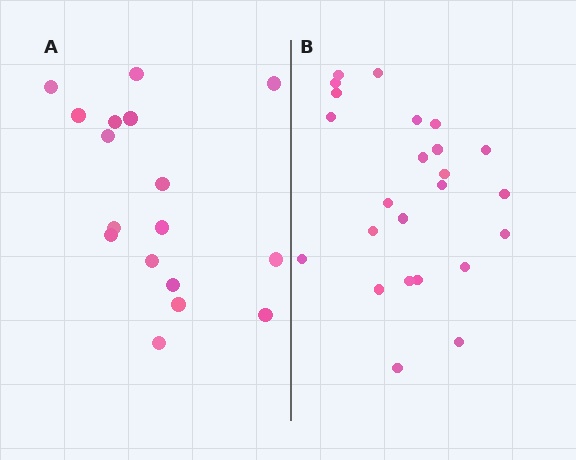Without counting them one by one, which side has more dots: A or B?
Region B (the right region) has more dots.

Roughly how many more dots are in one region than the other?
Region B has roughly 8 or so more dots than region A.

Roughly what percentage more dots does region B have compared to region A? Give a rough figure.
About 40% more.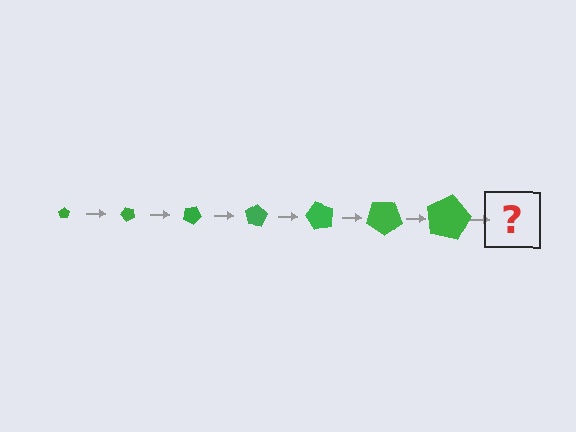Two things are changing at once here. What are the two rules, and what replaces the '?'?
The two rules are that the pentagon grows larger each step and it rotates 50 degrees each step. The '?' should be a pentagon, larger than the previous one and rotated 350 degrees from the start.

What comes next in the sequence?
The next element should be a pentagon, larger than the previous one and rotated 350 degrees from the start.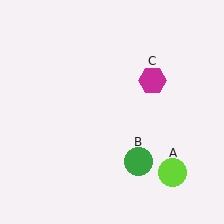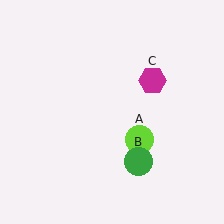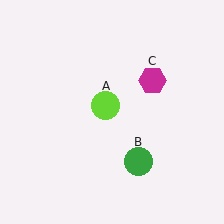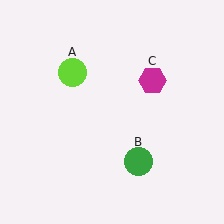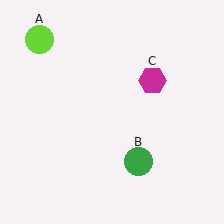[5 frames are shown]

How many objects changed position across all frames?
1 object changed position: lime circle (object A).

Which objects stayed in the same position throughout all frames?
Green circle (object B) and magenta hexagon (object C) remained stationary.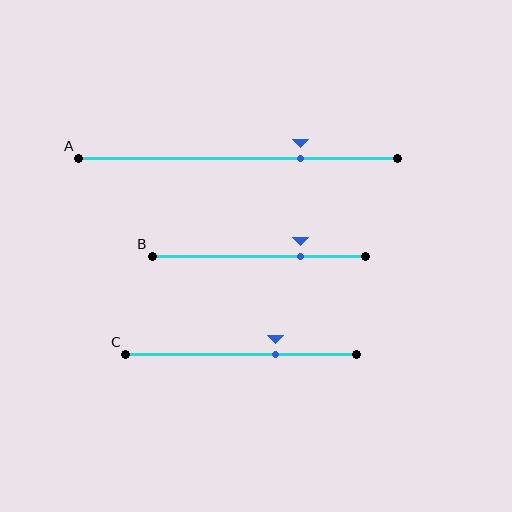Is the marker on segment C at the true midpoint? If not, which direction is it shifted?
No, the marker on segment C is shifted to the right by about 15% of the segment length.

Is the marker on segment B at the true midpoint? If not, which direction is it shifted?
No, the marker on segment B is shifted to the right by about 19% of the segment length.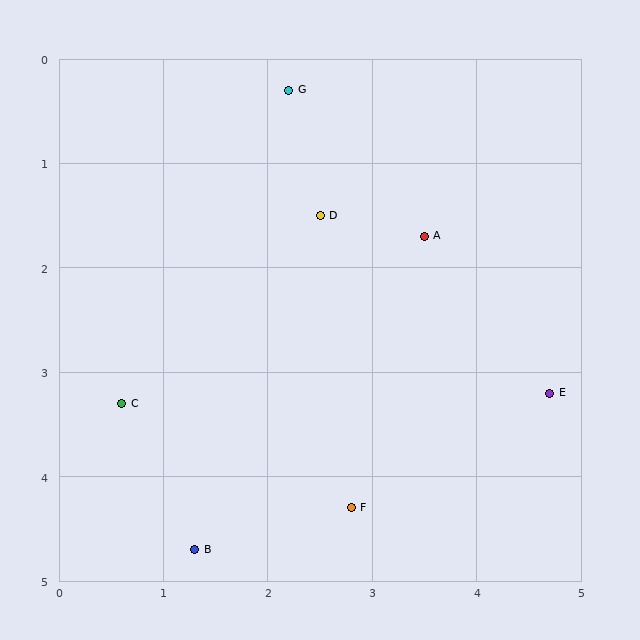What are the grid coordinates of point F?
Point F is at approximately (2.8, 4.3).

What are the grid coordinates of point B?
Point B is at approximately (1.3, 4.7).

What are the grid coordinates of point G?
Point G is at approximately (2.2, 0.3).